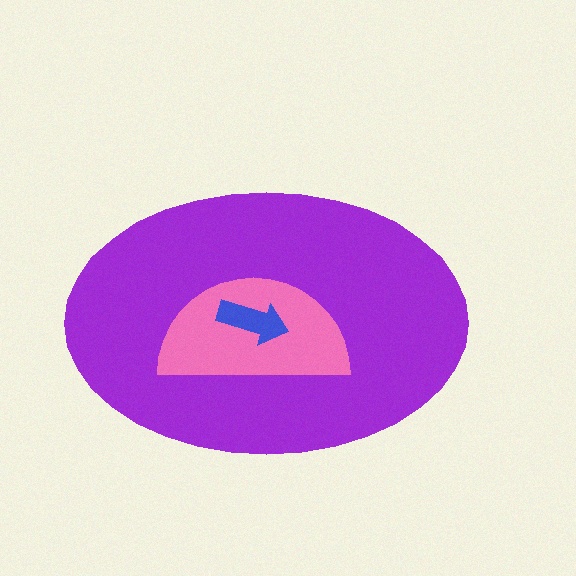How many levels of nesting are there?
3.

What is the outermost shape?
The purple ellipse.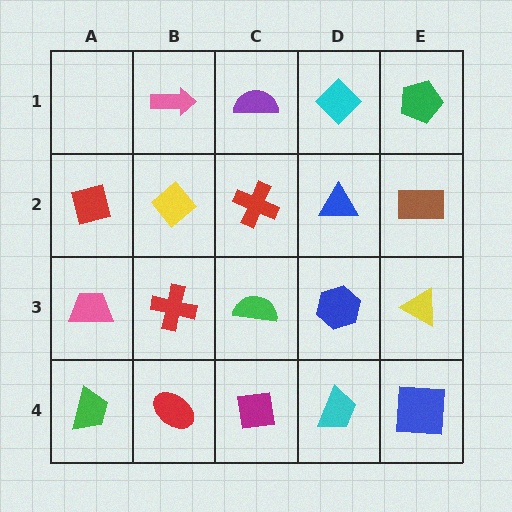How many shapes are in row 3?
5 shapes.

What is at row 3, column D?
A blue hexagon.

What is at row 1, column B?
A pink arrow.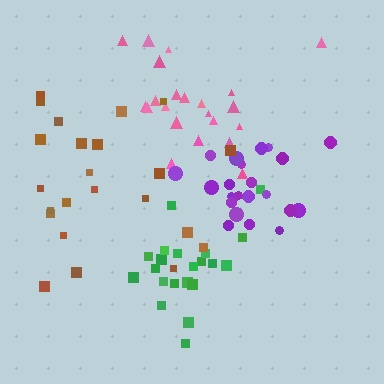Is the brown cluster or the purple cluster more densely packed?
Purple.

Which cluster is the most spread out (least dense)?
Brown.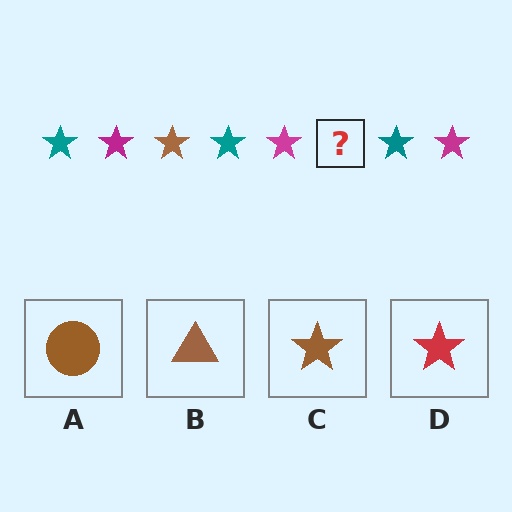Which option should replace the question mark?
Option C.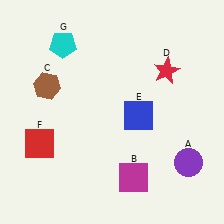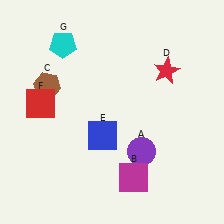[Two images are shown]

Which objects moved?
The objects that moved are: the purple circle (A), the blue square (E), the red square (F).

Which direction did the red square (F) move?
The red square (F) moved up.